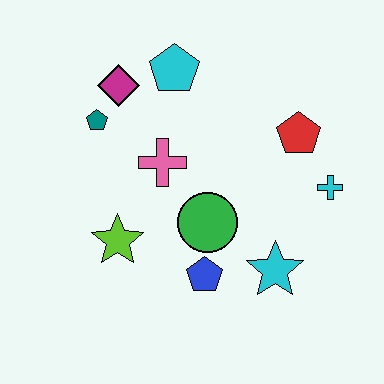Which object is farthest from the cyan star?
The magenta diamond is farthest from the cyan star.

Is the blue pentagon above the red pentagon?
No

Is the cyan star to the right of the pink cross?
Yes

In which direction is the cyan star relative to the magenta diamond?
The cyan star is below the magenta diamond.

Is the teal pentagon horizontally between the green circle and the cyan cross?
No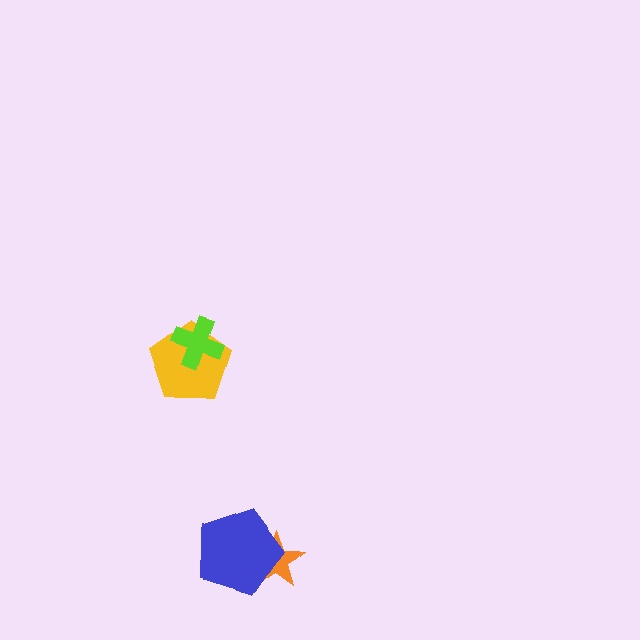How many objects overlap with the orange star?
1 object overlaps with the orange star.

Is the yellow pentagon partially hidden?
Yes, it is partially covered by another shape.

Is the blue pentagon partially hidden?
No, no other shape covers it.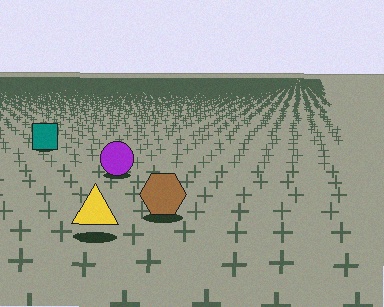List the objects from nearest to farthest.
From nearest to farthest: the yellow triangle, the brown hexagon, the purple circle, the teal square.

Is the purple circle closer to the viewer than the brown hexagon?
No. The brown hexagon is closer — you can tell from the texture gradient: the ground texture is coarser near it.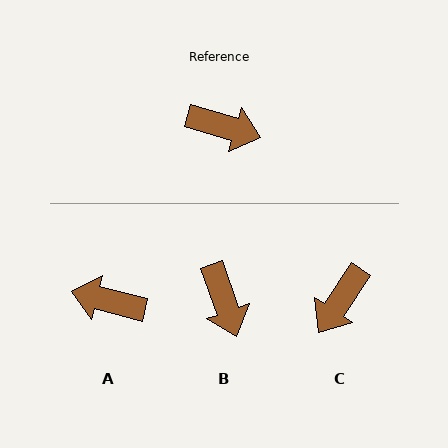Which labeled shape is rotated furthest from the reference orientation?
A, about 178 degrees away.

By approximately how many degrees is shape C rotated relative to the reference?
Approximately 108 degrees clockwise.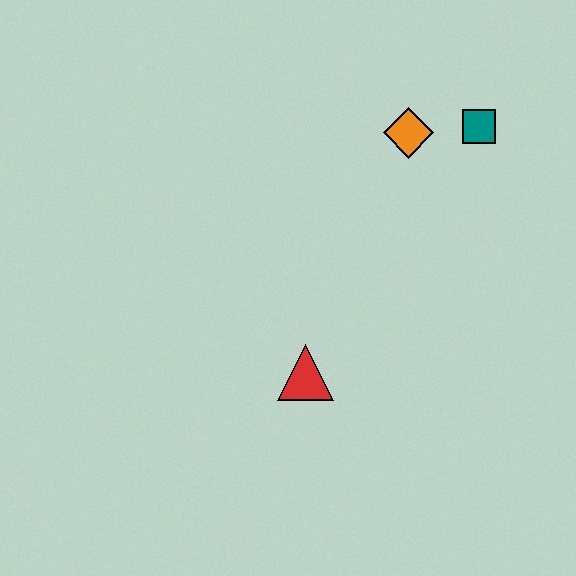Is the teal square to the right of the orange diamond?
Yes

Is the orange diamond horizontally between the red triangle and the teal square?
Yes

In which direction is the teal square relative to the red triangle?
The teal square is above the red triangle.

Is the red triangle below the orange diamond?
Yes